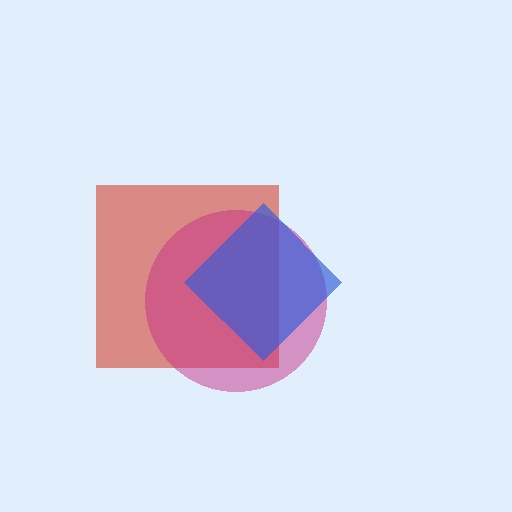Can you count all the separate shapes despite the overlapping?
Yes, there are 3 separate shapes.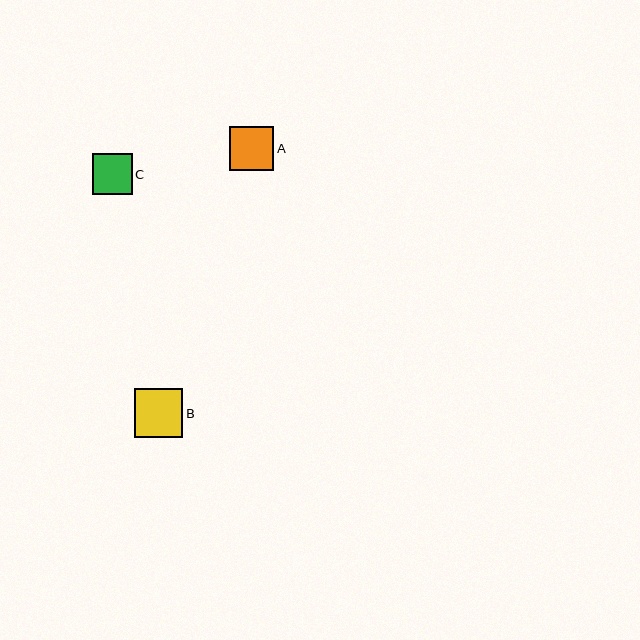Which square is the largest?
Square B is the largest with a size of approximately 48 pixels.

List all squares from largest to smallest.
From largest to smallest: B, A, C.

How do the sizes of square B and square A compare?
Square B and square A are approximately the same size.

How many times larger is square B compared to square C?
Square B is approximately 1.2 times the size of square C.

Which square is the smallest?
Square C is the smallest with a size of approximately 40 pixels.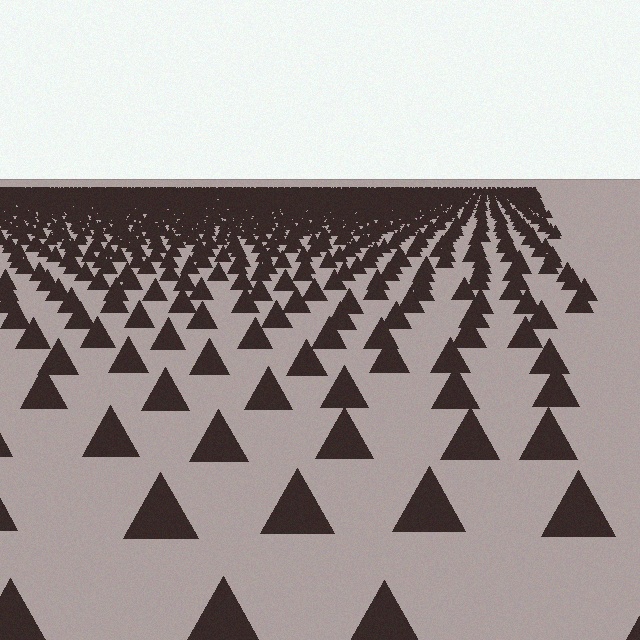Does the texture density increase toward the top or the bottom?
Density increases toward the top.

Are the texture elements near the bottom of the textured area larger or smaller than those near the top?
Larger. Near the bottom, elements are closer to the viewer and appear at a bigger on-screen size.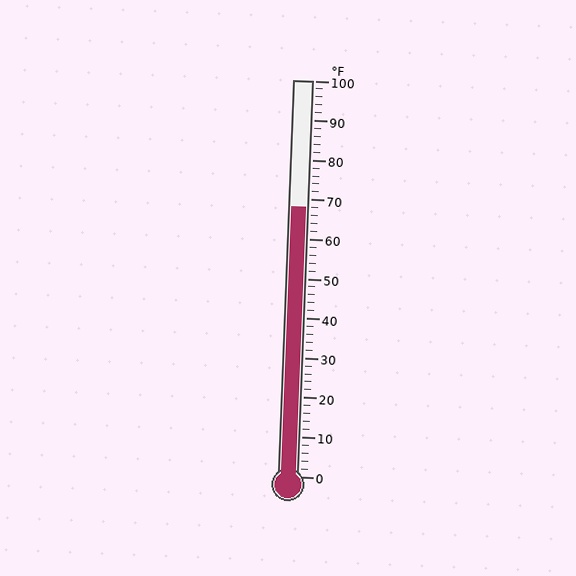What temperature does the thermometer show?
The thermometer shows approximately 68°F.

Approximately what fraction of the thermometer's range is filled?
The thermometer is filled to approximately 70% of its range.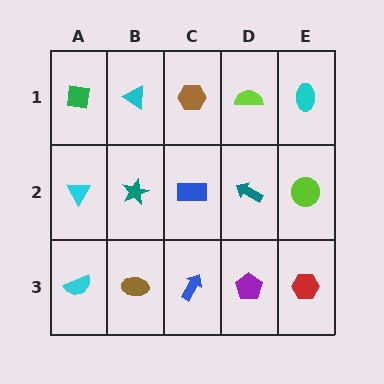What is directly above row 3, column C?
A blue rectangle.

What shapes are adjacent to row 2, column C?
A brown hexagon (row 1, column C), a blue arrow (row 3, column C), a teal star (row 2, column B), a teal arrow (row 2, column D).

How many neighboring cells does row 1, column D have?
3.